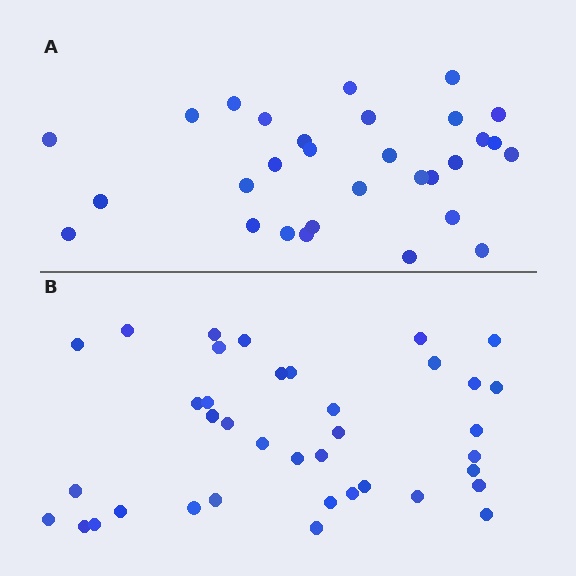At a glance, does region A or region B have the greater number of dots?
Region B (the bottom region) has more dots.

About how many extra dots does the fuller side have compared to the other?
Region B has roughly 8 or so more dots than region A.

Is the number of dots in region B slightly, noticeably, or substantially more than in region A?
Region B has noticeably more, but not dramatically so. The ratio is roughly 1.3 to 1.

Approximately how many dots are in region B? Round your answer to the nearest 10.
About 40 dots. (The exact count is 38, which rounds to 40.)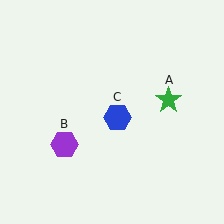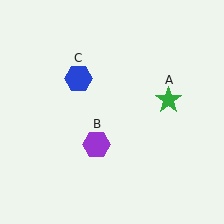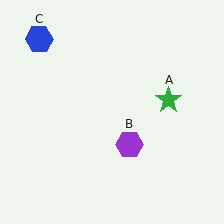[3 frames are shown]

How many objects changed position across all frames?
2 objects changed position: purple hexagon (object B), blue hexagon (object C).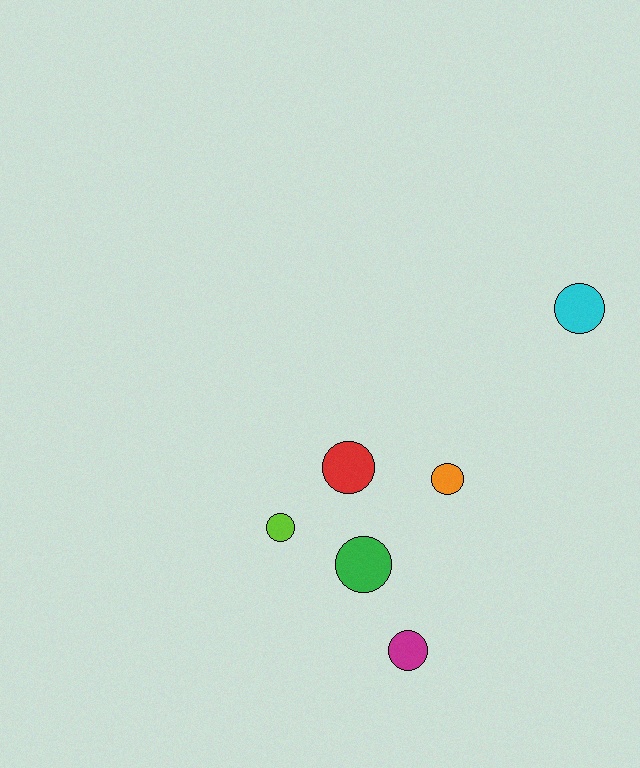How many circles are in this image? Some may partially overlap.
There are 6 circles.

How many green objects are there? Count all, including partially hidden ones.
There is 1 green object.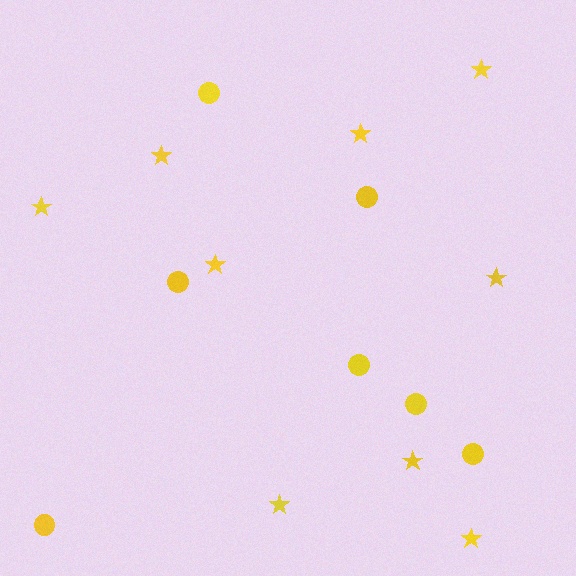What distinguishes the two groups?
There are 2 groups: one group of circles (7) and one group of stars (9).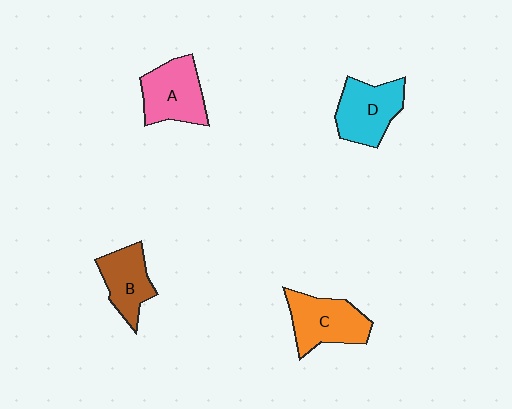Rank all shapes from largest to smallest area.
From largest to smallest: C (orange), A (pink), D (cyan), B (brown).